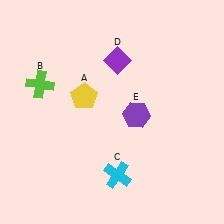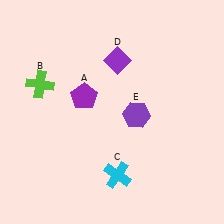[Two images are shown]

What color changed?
The pentagon (A) changed from yellow in Image 1 to purple in Image 2.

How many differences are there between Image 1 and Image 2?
There is 1 difference between the two images.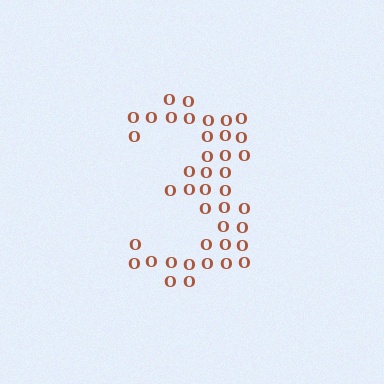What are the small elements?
The small elements are letter O's.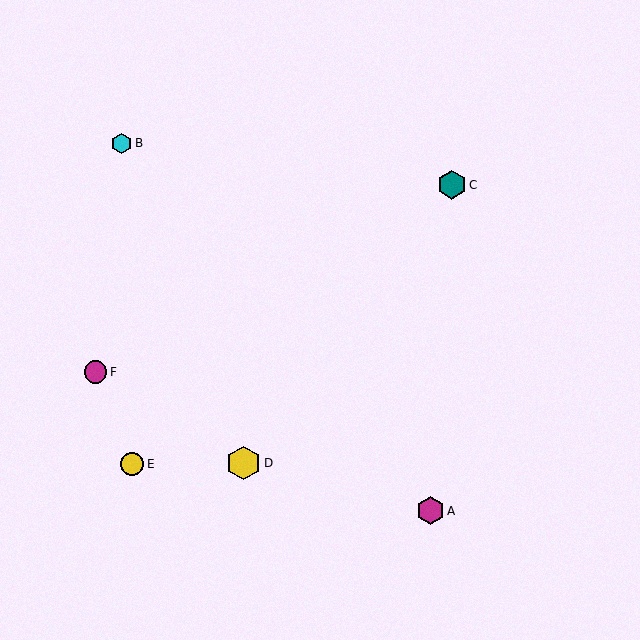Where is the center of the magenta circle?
The center of the magenta circle is at (96, 372).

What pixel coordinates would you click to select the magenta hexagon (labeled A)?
Click at (430, 511) to select the magenta hexagon A.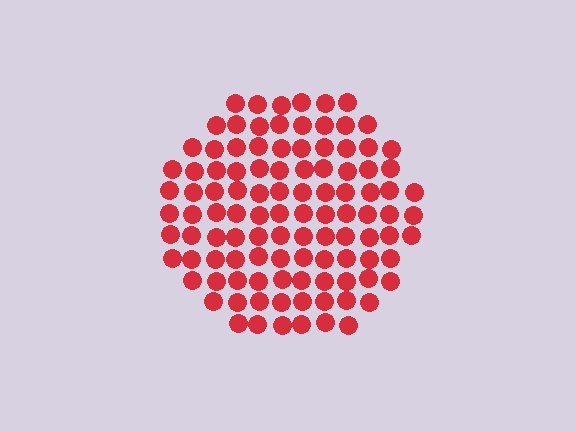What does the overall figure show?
The overall figure shows a circle.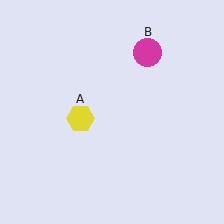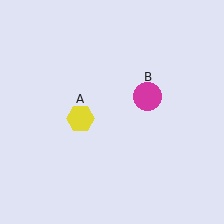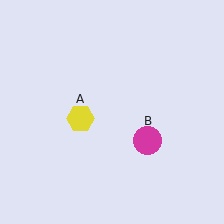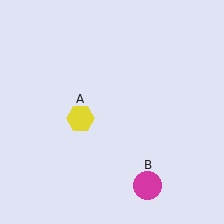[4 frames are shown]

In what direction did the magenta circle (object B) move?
The magenta circle (object B) moved down.